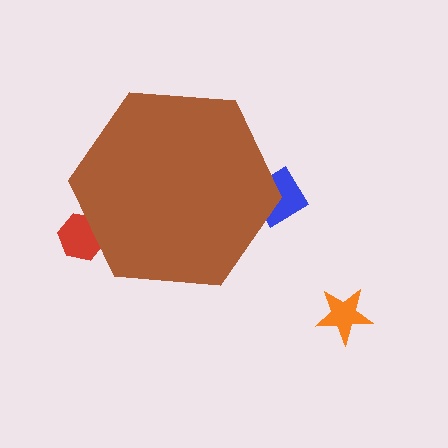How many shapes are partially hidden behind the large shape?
2 shapes are partially hidden.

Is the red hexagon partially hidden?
Yes, the red hexagon is partially hidden behind the brown hexagon.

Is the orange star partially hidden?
No, the orange star is fully visible.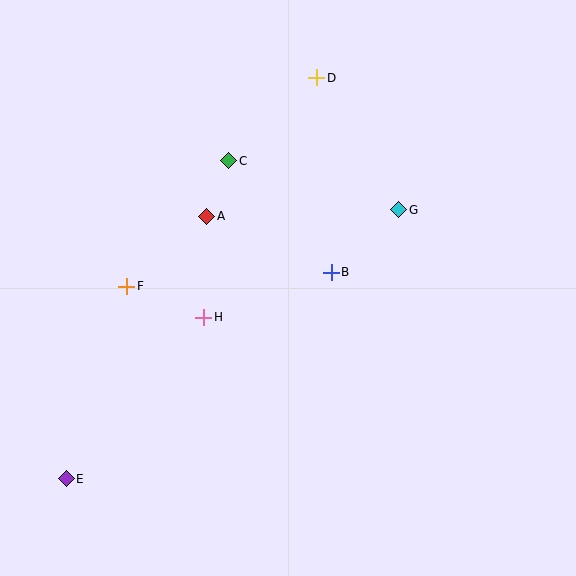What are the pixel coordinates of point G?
Point G is at (399, 210).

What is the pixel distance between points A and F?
The distance between A and F is 106 pixels.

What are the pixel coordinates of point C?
Point C is at (229, 161).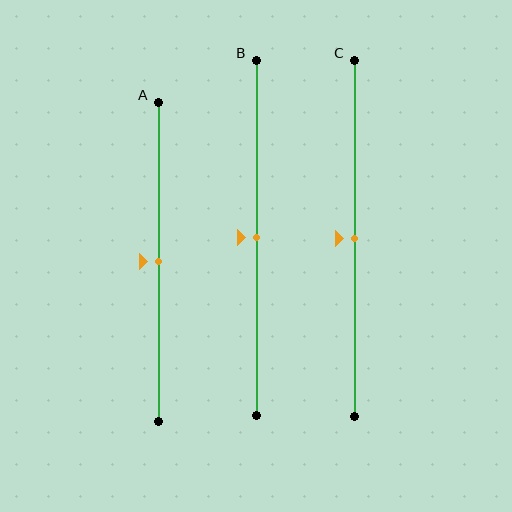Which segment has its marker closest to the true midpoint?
Segment A has its marker closest to the true midpoint.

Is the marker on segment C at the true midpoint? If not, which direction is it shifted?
Yes, the marker on segment C is at the true midpoint.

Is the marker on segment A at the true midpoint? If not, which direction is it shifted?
Yes, the marker on segment A is at the true midpoint.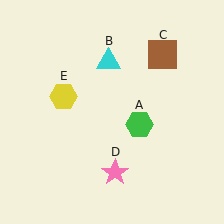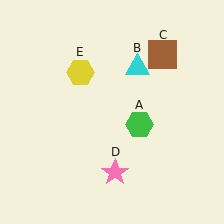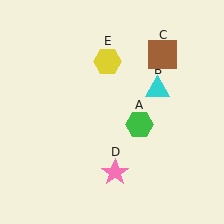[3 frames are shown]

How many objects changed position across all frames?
2 objects changed position: cyan triangle (object B), yellow hexagon (object E).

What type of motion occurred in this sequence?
The cyan triangle (object B), yellow hexagon (object E) rotated clockwise around the center of the scene.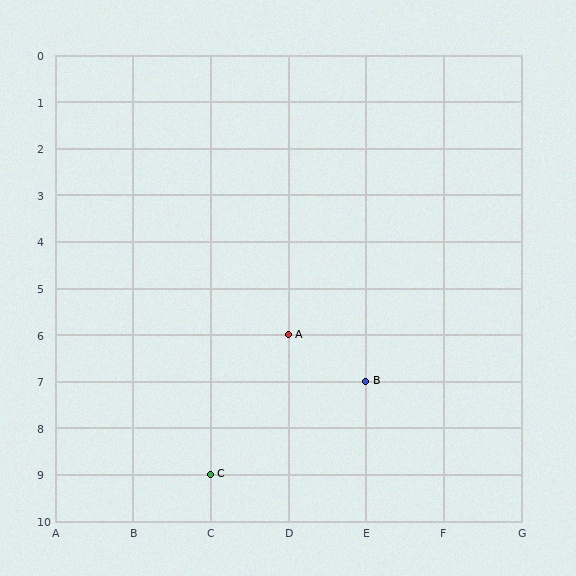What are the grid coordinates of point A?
Point A is at grid coordinates (D, 6).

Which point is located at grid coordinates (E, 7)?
Point B is at (E, 7).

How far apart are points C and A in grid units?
Points C and A are 1 column and 3 rows apart (about 3.2 grid units diagonally).